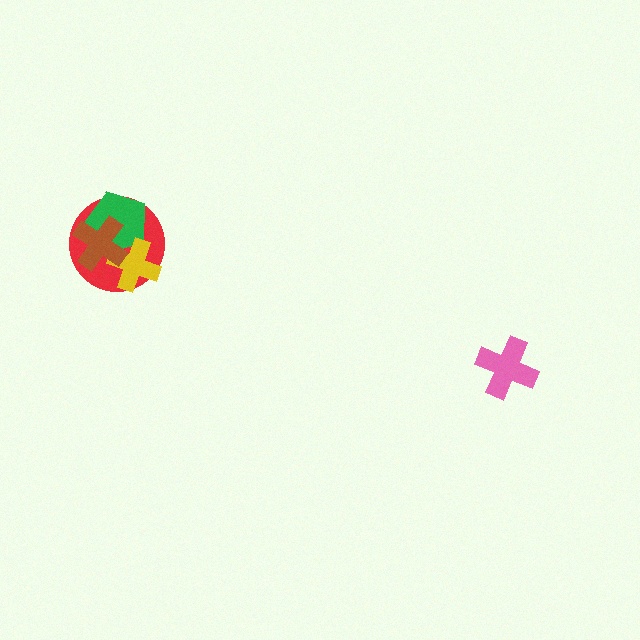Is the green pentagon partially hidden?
Yes, it is partially covered by another shape.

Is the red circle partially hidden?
Yes, it is partially covered by another shape.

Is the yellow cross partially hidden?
Yes, it is partially covered by another shape.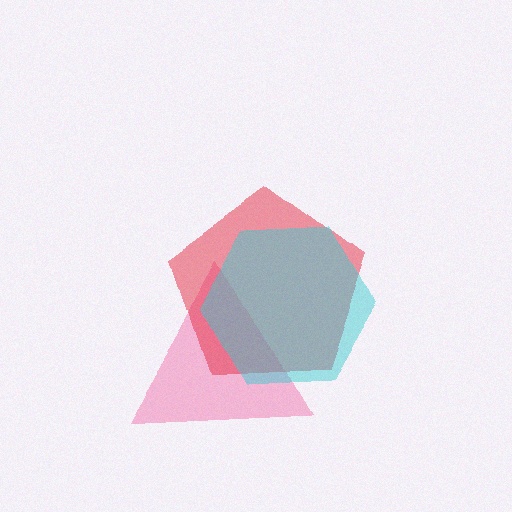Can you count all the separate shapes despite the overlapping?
Yes, there are 3 separate shapes.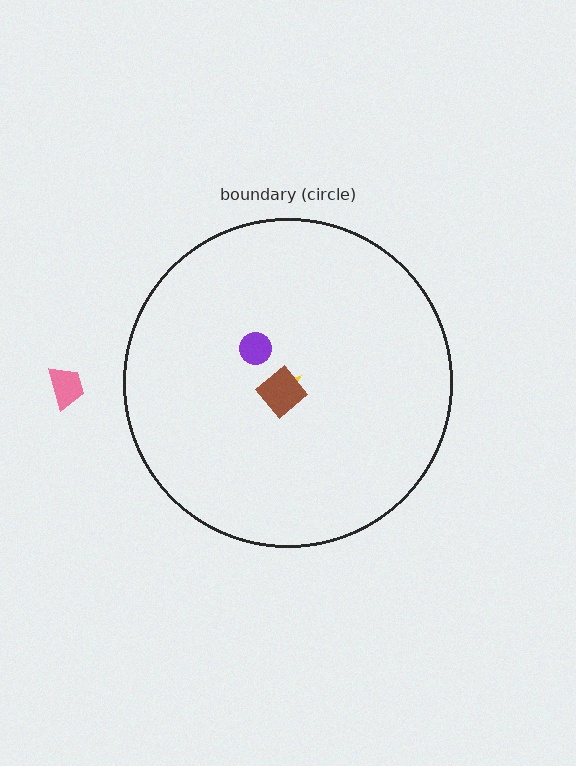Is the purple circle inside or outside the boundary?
Inside.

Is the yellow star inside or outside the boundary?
Inside.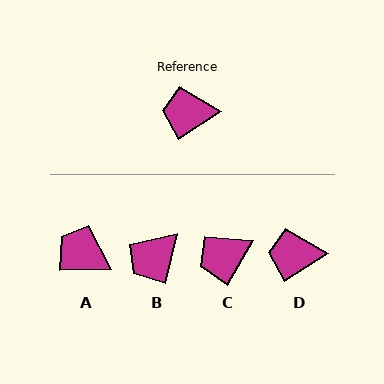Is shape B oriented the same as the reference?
No, it is off by about 44 degrees.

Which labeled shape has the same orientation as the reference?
D.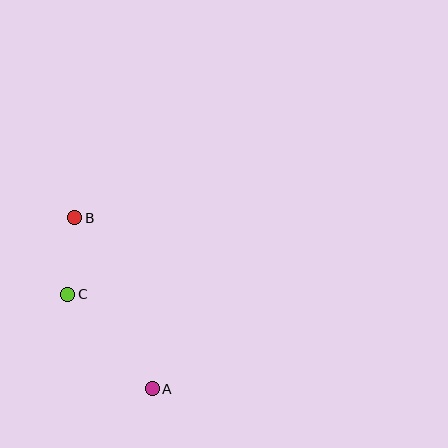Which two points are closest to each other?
Points B and C are closest to each other.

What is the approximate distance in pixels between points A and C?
The distance between A and C is approximately 127 pixels.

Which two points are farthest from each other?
Points A and B are farthest from each other.